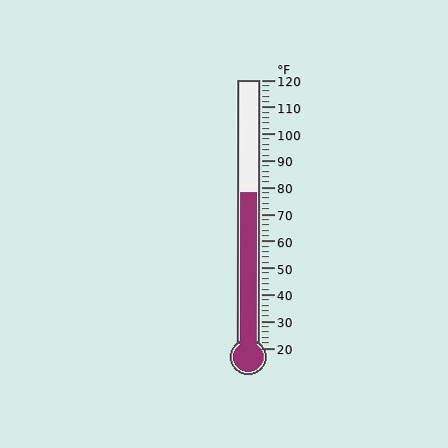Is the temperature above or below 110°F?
The temperature is below 110°F.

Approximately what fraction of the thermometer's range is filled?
The thermometer is filled to approximately 60% of its range.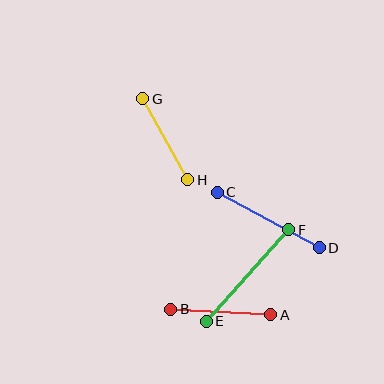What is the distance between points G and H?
The distance is approximately 93 pixels.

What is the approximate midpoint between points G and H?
The midpoint is at approximately (165, 139) pixels.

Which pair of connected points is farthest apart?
Points E and F are farthest apart.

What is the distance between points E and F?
The distance is approximately 123 pixels.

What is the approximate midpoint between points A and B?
The midpoint is at approximately (221, 312) pixels.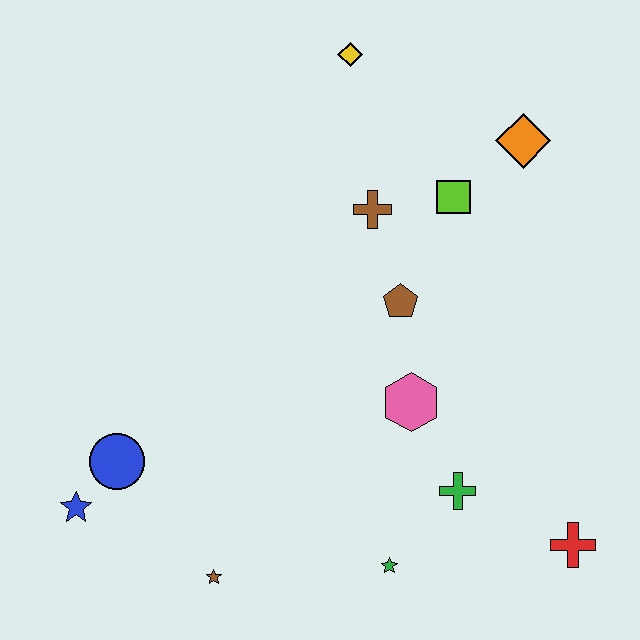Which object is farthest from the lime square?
The blue star is farthest from the lime square.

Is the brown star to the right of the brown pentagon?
No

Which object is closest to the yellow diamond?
The brown cross is closest to the yellow diamond.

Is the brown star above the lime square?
No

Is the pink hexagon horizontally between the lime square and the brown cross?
Yes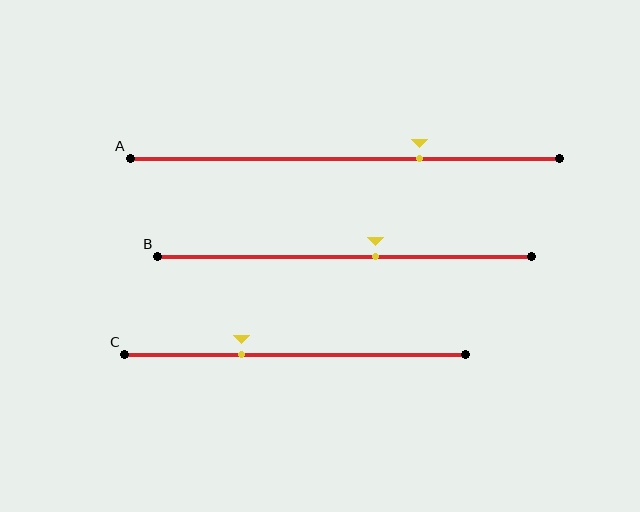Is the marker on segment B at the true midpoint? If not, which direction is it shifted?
No, the marker on segment B is shifted to the right by about 8% of the segment length.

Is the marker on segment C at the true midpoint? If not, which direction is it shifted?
No, the marker on segment C is shifted to the left by about 16% of the segment length.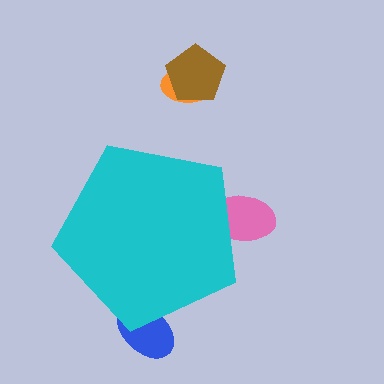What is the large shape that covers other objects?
A cyan pentagon.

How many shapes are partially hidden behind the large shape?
2 shapes are partially hidden.